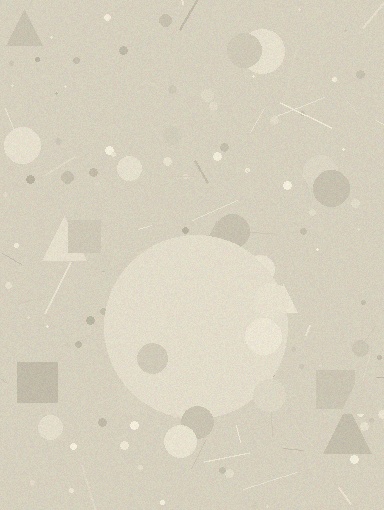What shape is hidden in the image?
A circle is hidden in the image.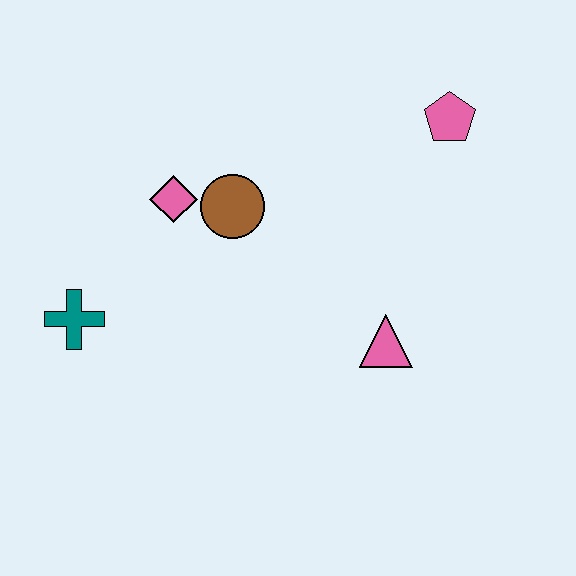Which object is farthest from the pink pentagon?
The teal cross is farthest from the pink pentagon.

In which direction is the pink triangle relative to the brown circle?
The pink triangle is to the right of the brown circle.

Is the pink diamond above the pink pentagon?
No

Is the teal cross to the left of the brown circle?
Yes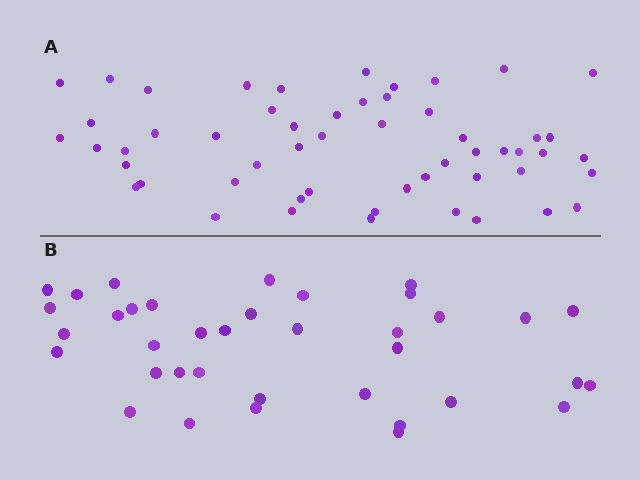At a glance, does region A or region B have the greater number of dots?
Region A (the top region) has more dots.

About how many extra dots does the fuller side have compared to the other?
Region A has approximately 15 more dots than region B.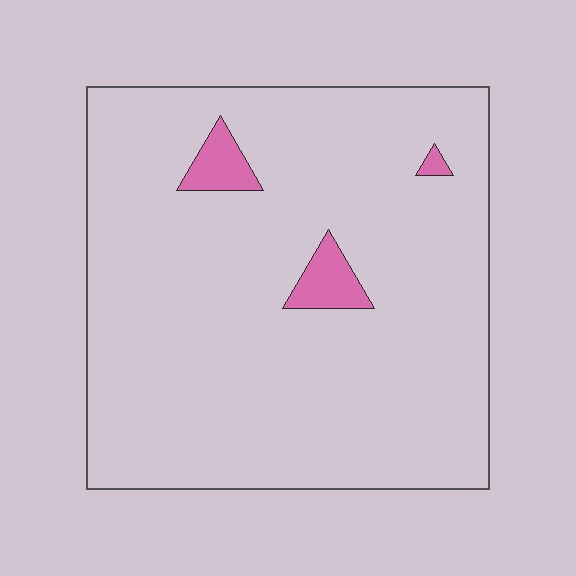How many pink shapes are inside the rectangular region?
3.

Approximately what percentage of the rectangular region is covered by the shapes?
Approximately 5%.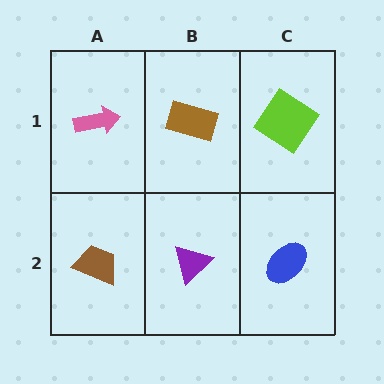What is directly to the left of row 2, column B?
A brown trapezoid.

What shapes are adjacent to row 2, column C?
A lime diamond (row 1, column C), a purple triangle (row 2, column B).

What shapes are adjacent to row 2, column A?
A pink arrow (row 1, column A), a purple triangle (row 2, column B).